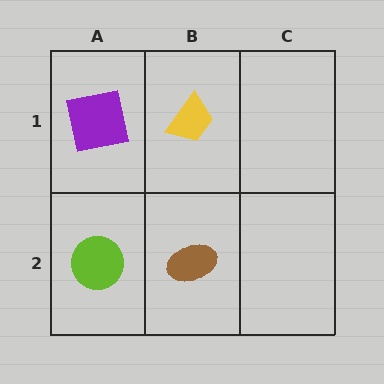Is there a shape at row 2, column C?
No, that cell is empty.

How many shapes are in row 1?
2 shapes.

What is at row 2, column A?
A lime circle.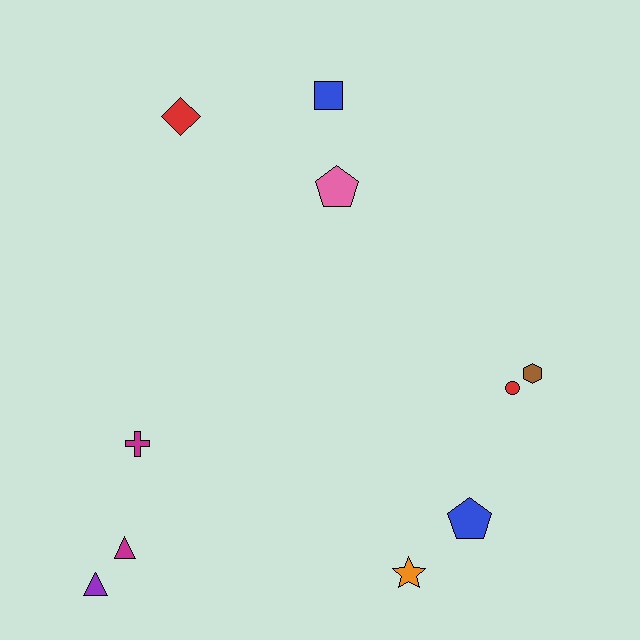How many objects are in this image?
There are 10 objects.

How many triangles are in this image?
There are 2 triangles.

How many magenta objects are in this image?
There are 2 magenta objects.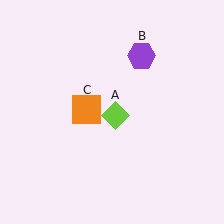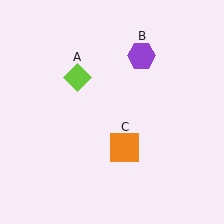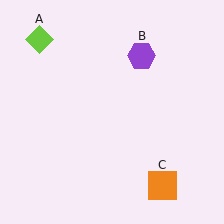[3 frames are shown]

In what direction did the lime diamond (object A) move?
The lime diamond (object A) moved up and to the left.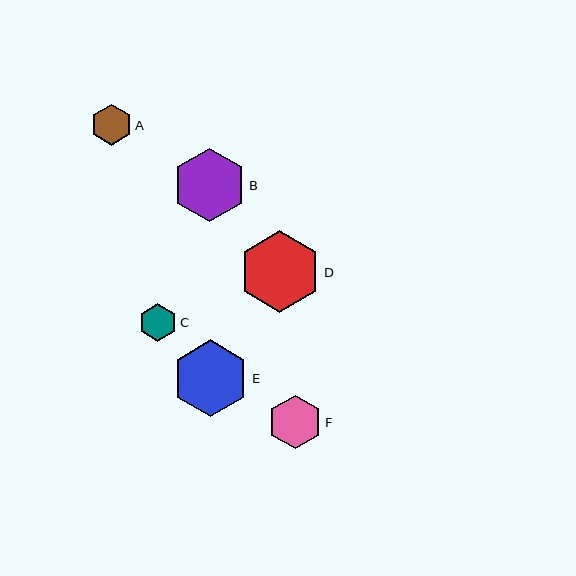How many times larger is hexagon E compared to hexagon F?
Hexagon E is approximately 1.4 times the size of hexagon F.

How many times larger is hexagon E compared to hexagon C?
Hexagon E is approximately 2.0 times the size of hexagon C.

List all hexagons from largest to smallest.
From largest to smallest: D, E, B, F, A, C.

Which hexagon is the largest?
Hexagon D is the largest with a size of approximately 81 pixels.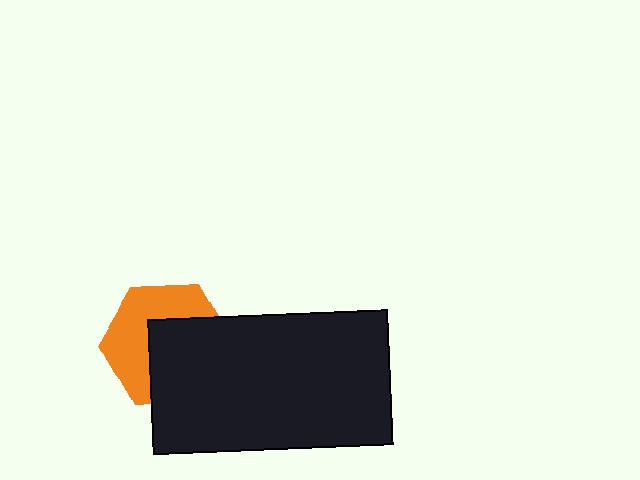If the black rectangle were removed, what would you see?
You would see the complete orange hexagon.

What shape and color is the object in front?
The object in front is a black rectangle.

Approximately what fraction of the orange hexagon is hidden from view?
Roughly 52% of the orange hexagon is hidden behind the black rectangle.